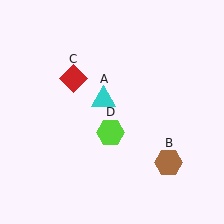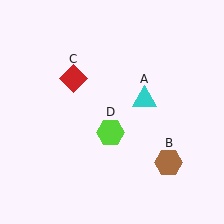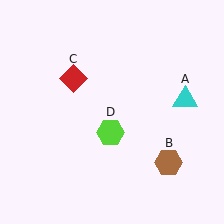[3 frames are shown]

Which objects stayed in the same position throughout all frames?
Brown hexagon (object B) and red diamond (object C) and lime hexagon (object D) remained stationary.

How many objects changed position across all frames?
1 object changed position: cyan triangle (object A).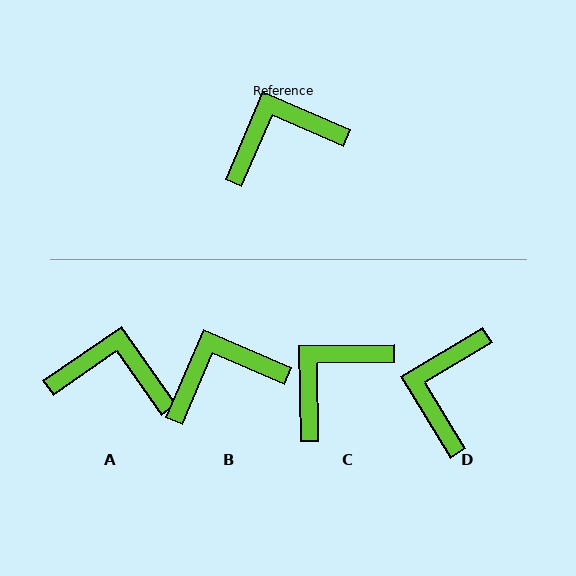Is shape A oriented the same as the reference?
No, it is off by about 32 degrees.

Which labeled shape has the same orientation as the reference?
B.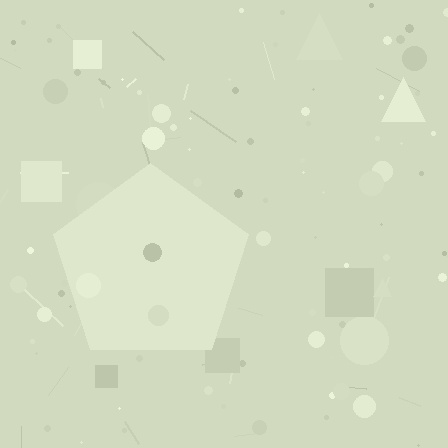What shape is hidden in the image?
A pentagon is hidden in the image.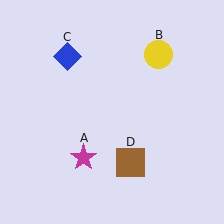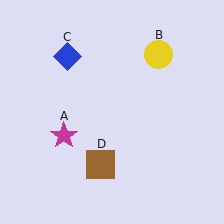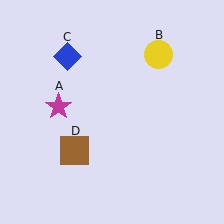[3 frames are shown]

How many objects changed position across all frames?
2 objects changed position: magenta star (object A), brown square (object D).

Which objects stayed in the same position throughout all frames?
Yellow circle (object B) and blue diamond (object C) remained stationary.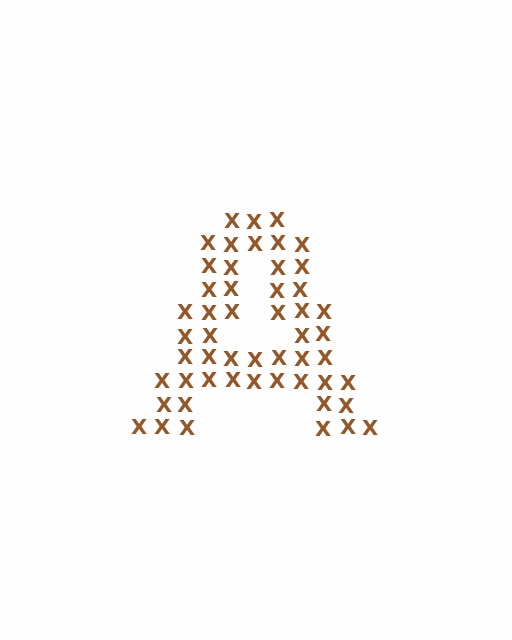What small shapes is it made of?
It is made of small letter X's.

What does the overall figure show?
The overall figure shows the letter A.